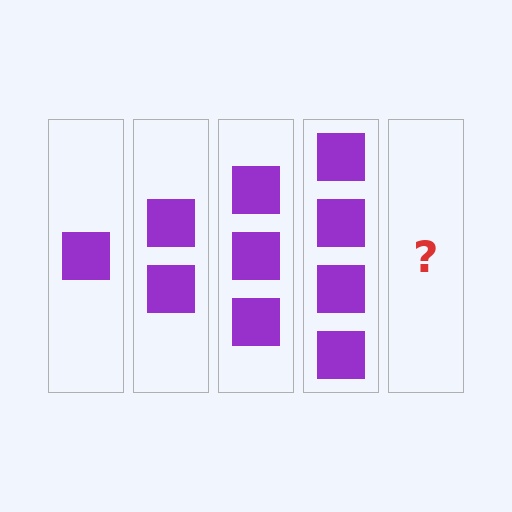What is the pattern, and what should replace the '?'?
The pattern is that each step adds one more square. The '?' should be 5 squares.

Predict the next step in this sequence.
The next step is 5 squares.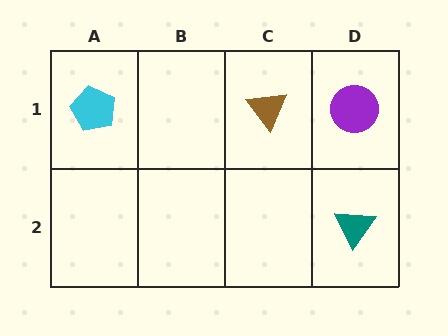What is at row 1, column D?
A purple circle.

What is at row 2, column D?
A teal triangle.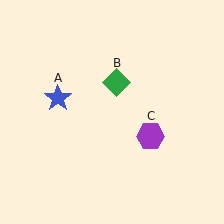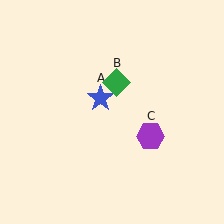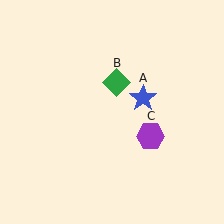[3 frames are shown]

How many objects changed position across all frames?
1 object changed position: blue star (object A).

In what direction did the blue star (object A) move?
The blue star (object A) moved right.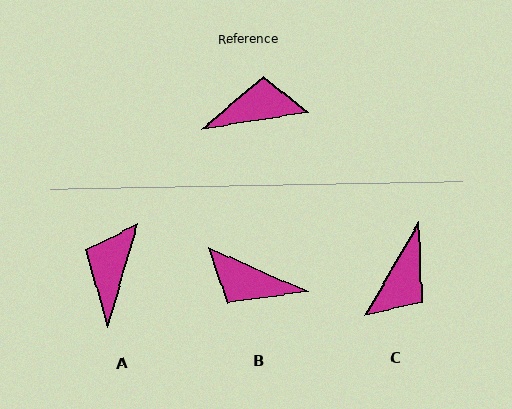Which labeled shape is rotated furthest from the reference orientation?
B, about 147 degrees away.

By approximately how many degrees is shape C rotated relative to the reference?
Approximately 129 degrees clockwise.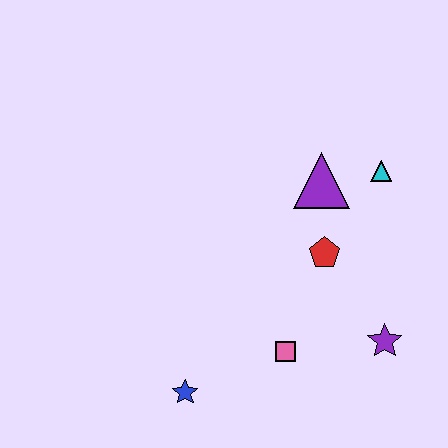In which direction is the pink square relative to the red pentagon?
The pink square is below the red pentagon.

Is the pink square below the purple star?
Yes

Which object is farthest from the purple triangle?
The blue star is farthest from the purple triangle.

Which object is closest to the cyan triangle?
The purple triangle is closest to the cyan triangle.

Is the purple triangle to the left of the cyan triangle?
Yes